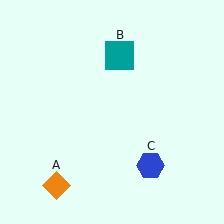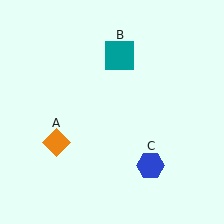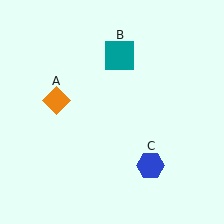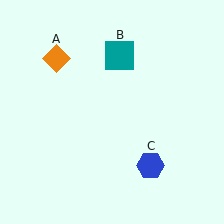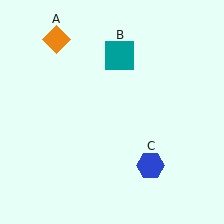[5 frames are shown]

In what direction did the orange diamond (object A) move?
The orange diamond (object A) moved up.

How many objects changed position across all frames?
1 object changed position: orange diamond (object A).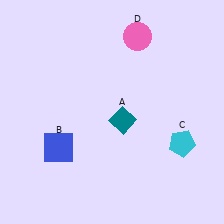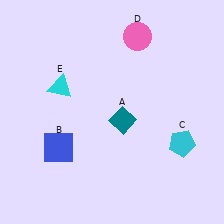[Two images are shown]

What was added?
A cyan triangle (E) was added in Image 2.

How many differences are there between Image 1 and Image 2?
There is 1 difference between the two images.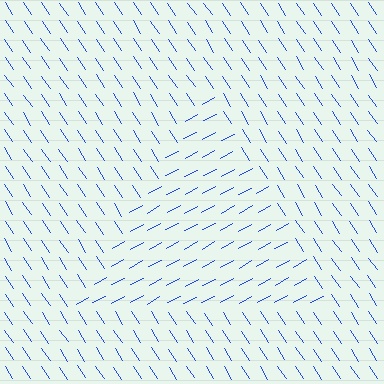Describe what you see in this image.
The image is filled with small blue line segments. A triangle region in the image has lines oriented differently from the surrounding lines, creating a visible texture boundary.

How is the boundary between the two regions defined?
The boundary is defined purely by a change in line orientation (approximately 85 degrees difference). All lines are the same color and thickness.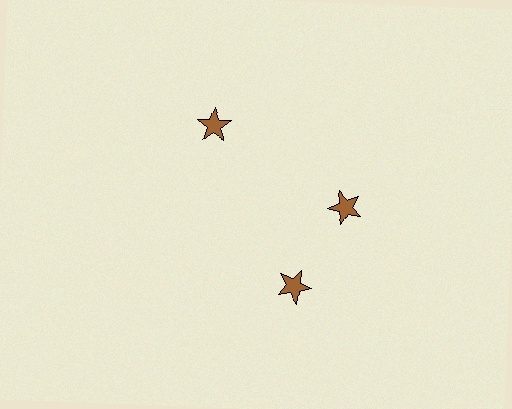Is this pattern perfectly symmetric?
No. The 3 brown stars are arranged in a ring, but one element near the 7 o'clock position is rotated out of alignment along the ring, breaking the 3-fold rotational symmetry.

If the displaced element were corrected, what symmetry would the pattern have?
It would have 3-fold rotational symmetry — the pattern would map onto itself every 120 degrees.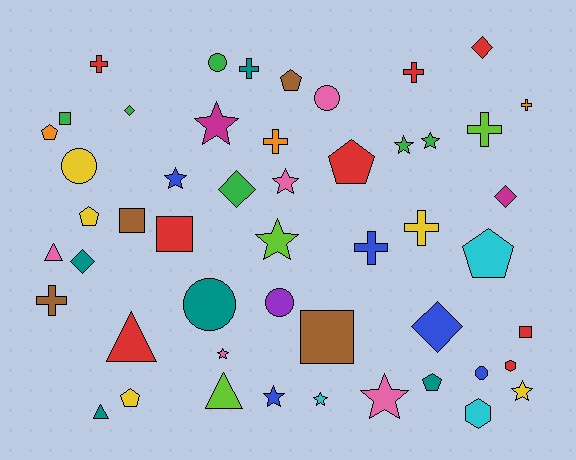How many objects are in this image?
There are 50 objects.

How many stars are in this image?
There are 11 stars.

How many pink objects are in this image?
There are 5 pink objects.